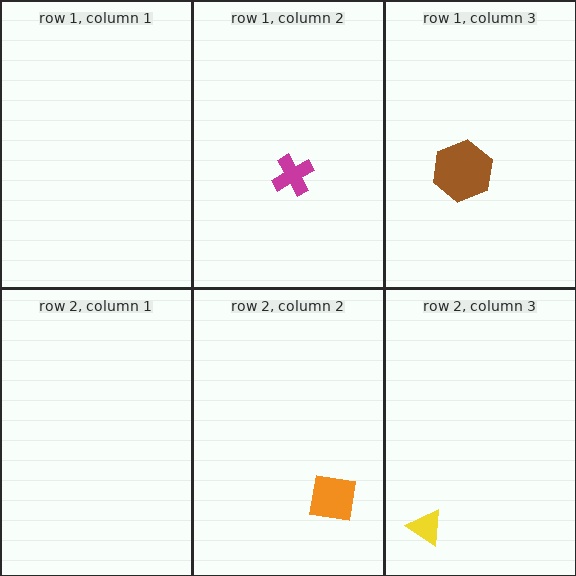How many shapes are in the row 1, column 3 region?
1.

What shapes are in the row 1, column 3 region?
The brown hexagon.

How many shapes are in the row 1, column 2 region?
1.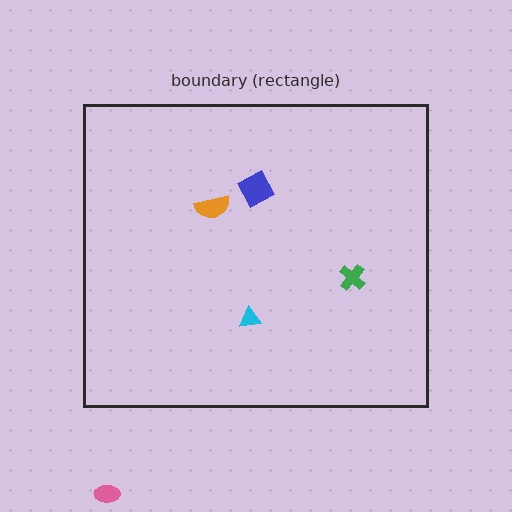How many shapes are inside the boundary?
4 inside, 1 outside.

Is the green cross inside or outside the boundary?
Inside.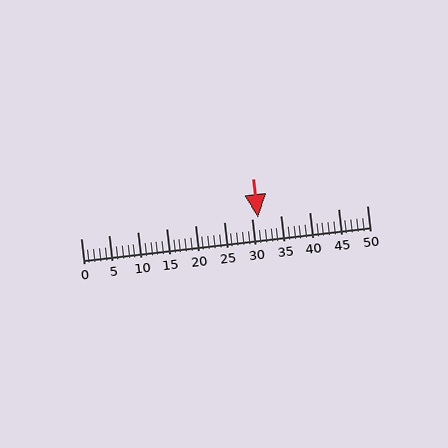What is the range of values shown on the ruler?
The ruler shows values from 0 to 50.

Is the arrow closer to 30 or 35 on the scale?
The arrow is closer to 30.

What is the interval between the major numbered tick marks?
The major tick marks are spaced 5 units apart.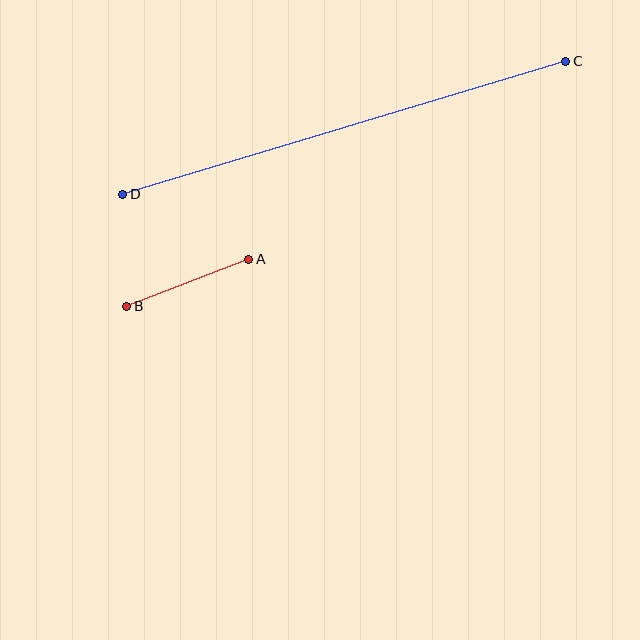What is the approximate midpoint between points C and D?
The midpoint is at approximately (344, 128) pixels.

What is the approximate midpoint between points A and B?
The midpoint is at approximately (188, 283) pixels.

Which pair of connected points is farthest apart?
Points C and D are farthest apart.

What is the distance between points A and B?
The distance is approximately 131 pixels.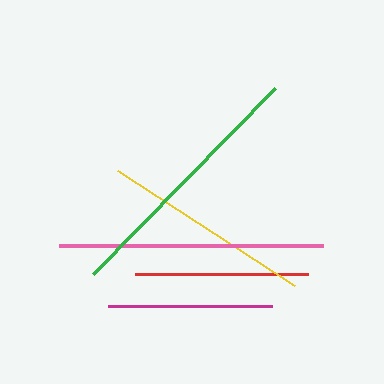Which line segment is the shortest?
The magenta line is the shortest at approximately 165 pixels.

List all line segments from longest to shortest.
From longest to shortest: pink, green, yellow, red, magenta.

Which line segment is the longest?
The pink line is the longest at approximately 264 pixels.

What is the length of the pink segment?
The pink segment is approximately 264 pixels long.